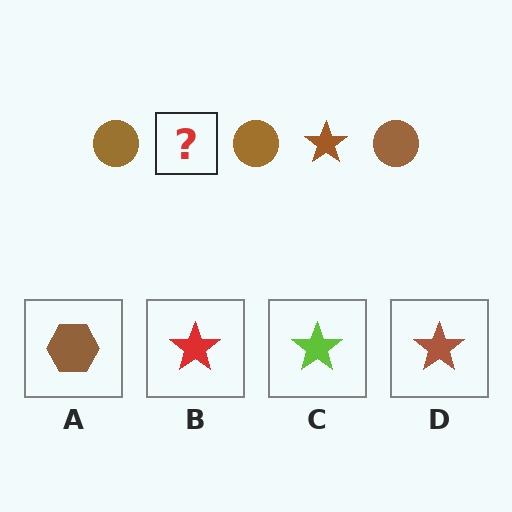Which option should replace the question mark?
Option D.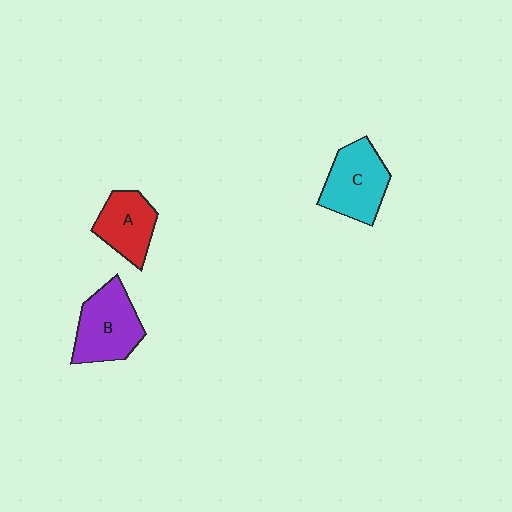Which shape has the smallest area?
Shape A (red).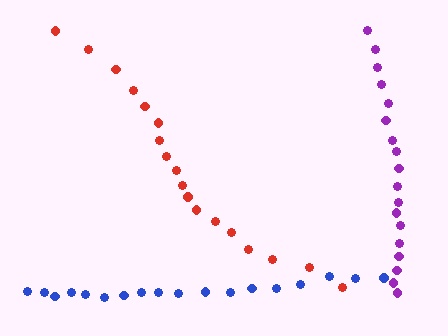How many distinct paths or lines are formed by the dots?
There are 3 distinct paths.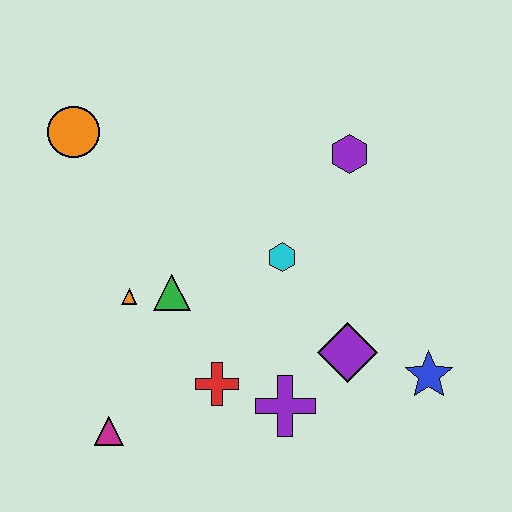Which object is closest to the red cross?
The purple cross is closest to the red cross.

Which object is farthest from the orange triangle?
The blue star is farthest from the orange triangle.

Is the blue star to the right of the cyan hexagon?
Yes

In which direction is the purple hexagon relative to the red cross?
The purple hexagon is above the red cross.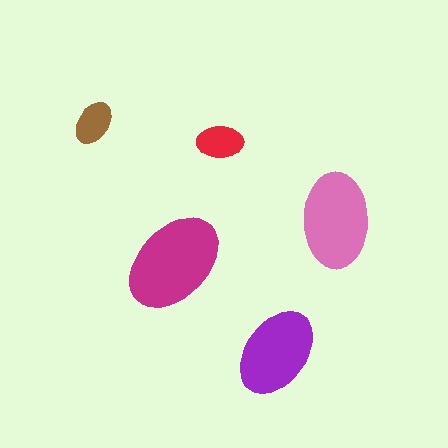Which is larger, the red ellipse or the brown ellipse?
The red one.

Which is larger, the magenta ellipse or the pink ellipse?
The magenta one.